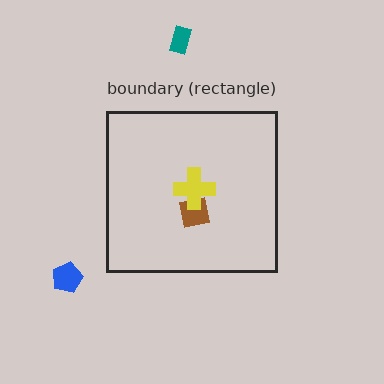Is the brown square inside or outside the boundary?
Inside.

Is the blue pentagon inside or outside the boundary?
Outside.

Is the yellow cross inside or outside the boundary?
Inside.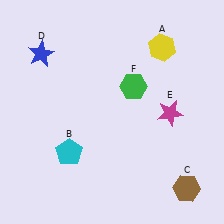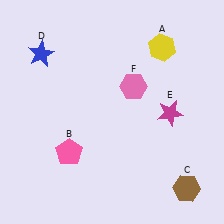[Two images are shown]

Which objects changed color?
B changed from cyan to pink. F changed from green to pink.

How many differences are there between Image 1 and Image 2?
There are 2 differences between the two images.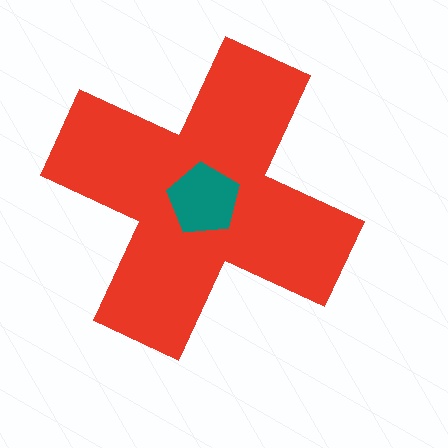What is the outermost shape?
The red cross.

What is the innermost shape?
The teal pentagon.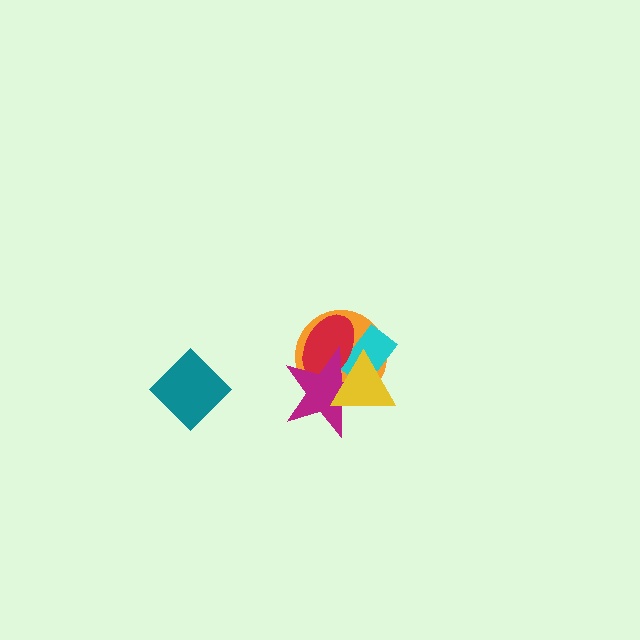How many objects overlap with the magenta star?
4 objects overlap with the magenta star.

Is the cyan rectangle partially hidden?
Yes, it is partially covered by another shape.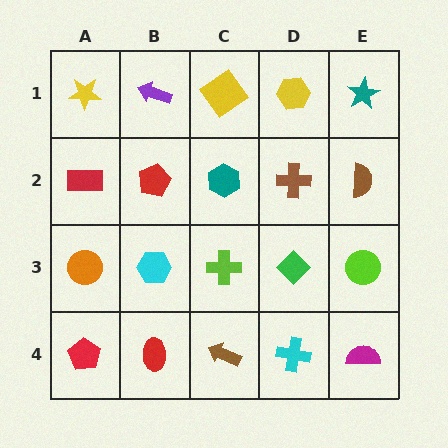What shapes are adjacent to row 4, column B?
A cyan hexagon (row 3, column B), a red pentagon (row 4, column A), a brown arrow (row 4, column C).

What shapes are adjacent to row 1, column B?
A red pentagon (row 2, column B), a yellow star (row 1, column A), a yellow diamond (row 1, column C).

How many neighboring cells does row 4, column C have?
3.